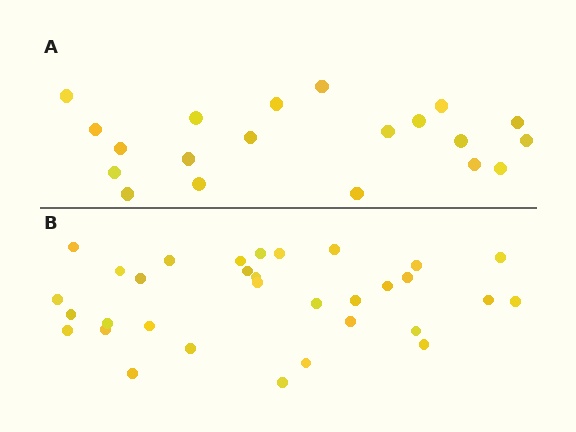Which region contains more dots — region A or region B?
Region B (the bottom region) has more dots.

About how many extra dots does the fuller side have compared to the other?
Region B has roughly 12 or so more dots than region A.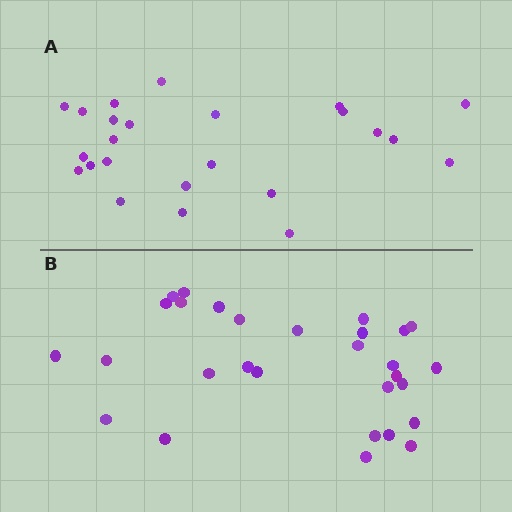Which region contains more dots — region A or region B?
Region B (the bottom region) has more dots.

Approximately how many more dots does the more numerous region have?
Region B has about 5 more dots than region A.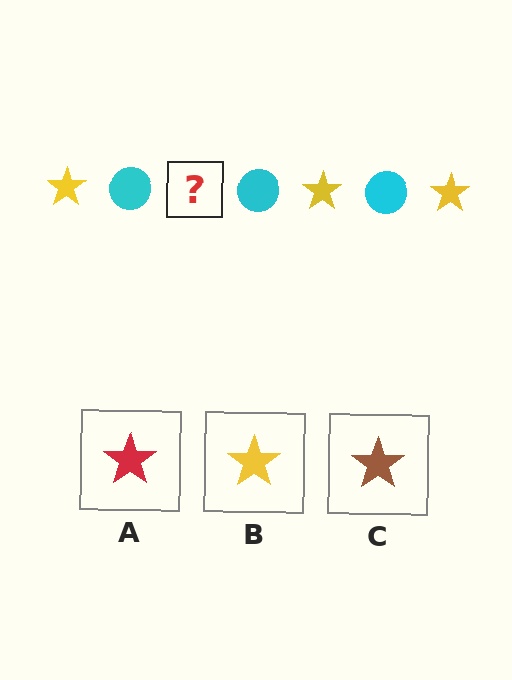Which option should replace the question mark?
Option B.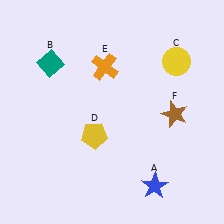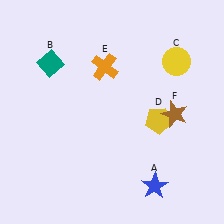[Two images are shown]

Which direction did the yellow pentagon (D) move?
The yellow pentagon (D) moved right.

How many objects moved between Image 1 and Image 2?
1 object moved between the two images.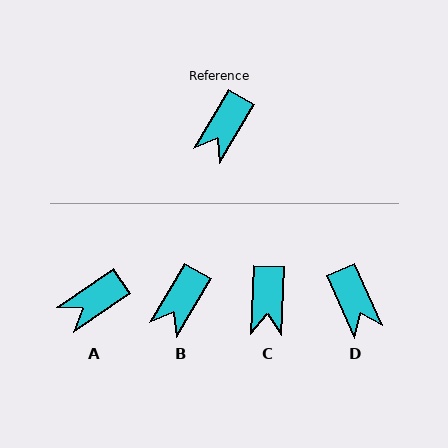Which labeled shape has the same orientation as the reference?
B.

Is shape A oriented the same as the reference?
No, it is off by about 25 degrees.